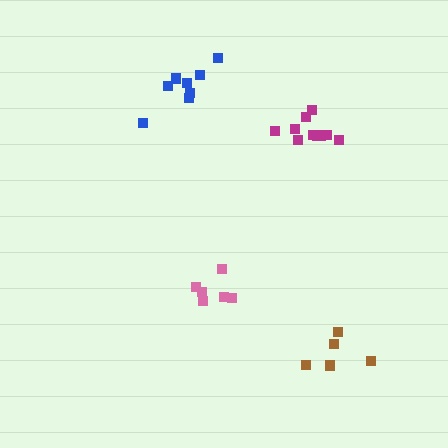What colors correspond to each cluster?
The clusters are colored: brown, blue, magenta, pink.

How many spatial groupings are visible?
There are 4 spatial groupings.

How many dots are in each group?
Group 1: 5 dots, Group 2: 8 dots, Group 3: 10 dots, Group 4: 6 dots (29 total).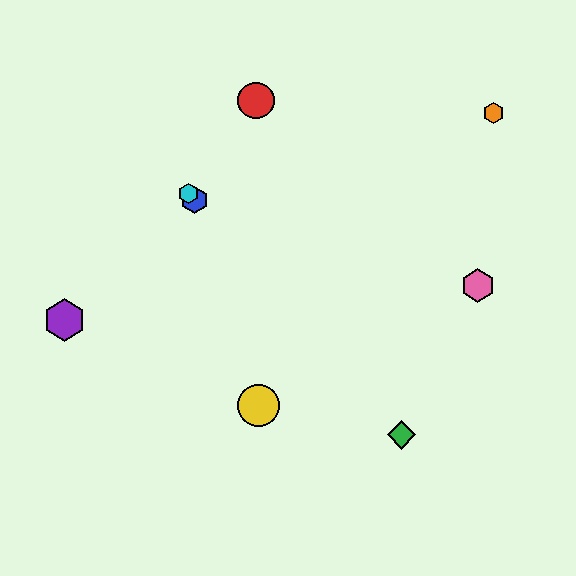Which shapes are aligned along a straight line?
The blue hexagon, the green diamond, the cyan hexagon are aligned along a straight line.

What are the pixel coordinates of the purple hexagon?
The purple hexagon is at (65, 320).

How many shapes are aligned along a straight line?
3 shapes (the blue hexagon, the green diamond, the cyan hexagon) are aligned along a straight line.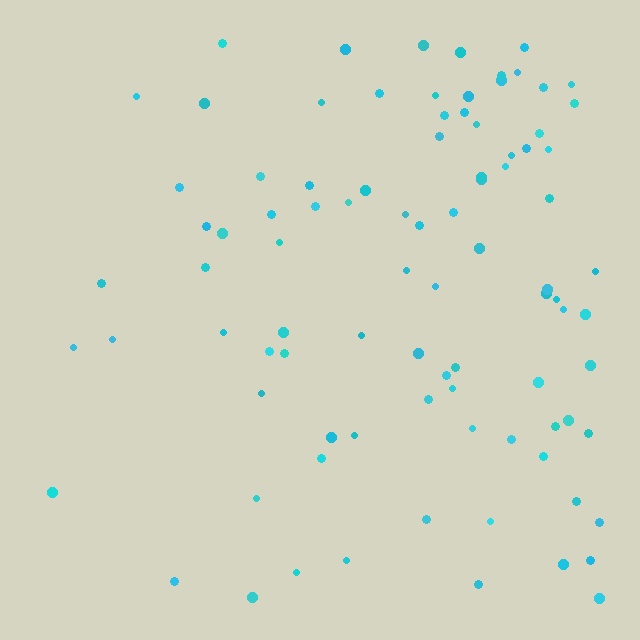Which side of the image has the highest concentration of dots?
The right.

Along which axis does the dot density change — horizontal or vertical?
Horizontal.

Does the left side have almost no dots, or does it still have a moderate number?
Still a moderate number, just noticeably fewer than the right.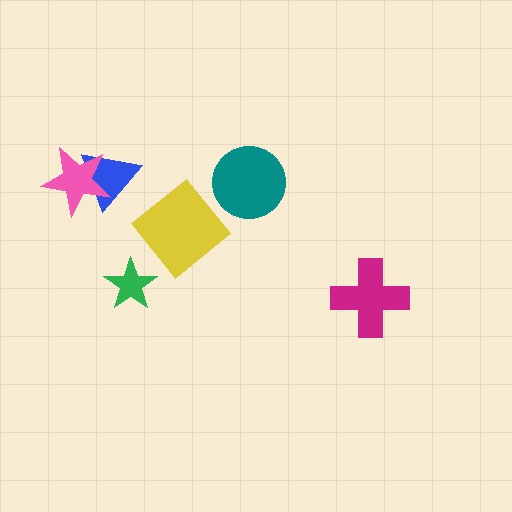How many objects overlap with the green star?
0 objects overlap with the green star.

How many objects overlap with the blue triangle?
1 object overlaps with the blue triangle.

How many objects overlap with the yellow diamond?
0 objects overlap with the yellow diamond.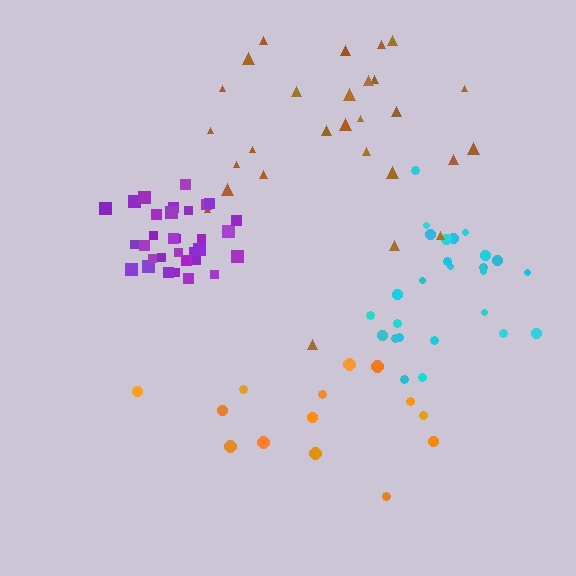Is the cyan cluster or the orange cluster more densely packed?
Cyan.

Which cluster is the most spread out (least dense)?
Orange.